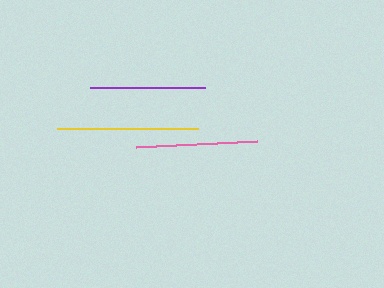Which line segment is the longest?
The yellow line is the longest at approximately 141 pixels.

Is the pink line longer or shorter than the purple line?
The pink line is longer than the purple line.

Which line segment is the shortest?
The purple line is the shortest at approximately 115 pixels.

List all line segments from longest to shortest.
From longest to shortest: yellow, pink, purple.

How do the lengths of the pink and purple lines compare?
The pink and purple lines are approximately the same length.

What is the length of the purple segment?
The purple segment is approximately 115 pixels long.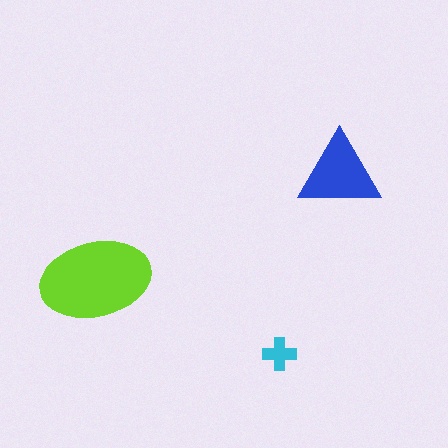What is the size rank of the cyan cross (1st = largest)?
3rd.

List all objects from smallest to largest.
The cyan cross, the blue triangle, the lime ellipse.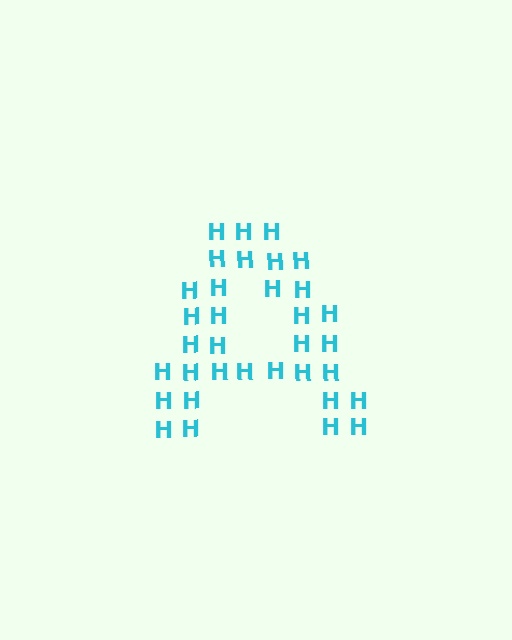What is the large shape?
The large shape is the letter A.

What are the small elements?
The small elements are letter H's.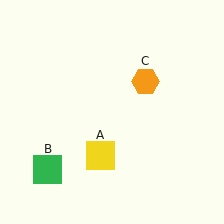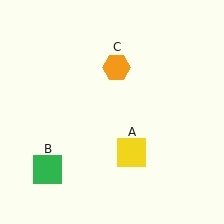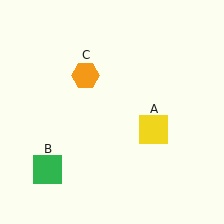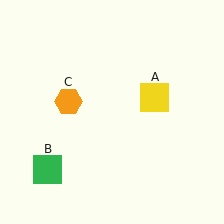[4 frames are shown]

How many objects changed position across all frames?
2 objects changed position: yellow square (object A), orange hexagon (object C).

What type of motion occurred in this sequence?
The yellow square (object A), orange hexagon (object C) rotated counterclockwise around the center of the scene.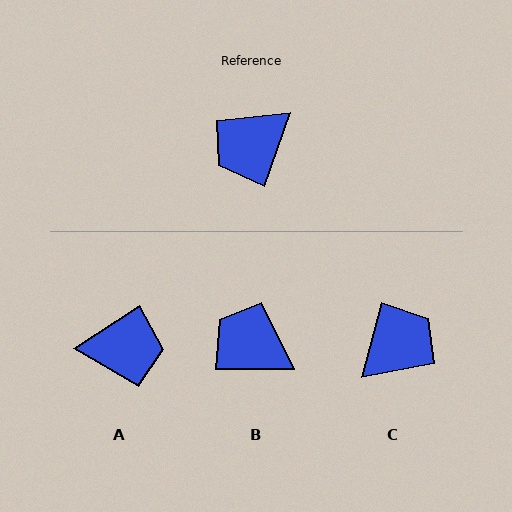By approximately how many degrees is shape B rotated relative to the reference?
Approximately 70 degrees clockwise.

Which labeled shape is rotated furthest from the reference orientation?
C, about 175 degrees away.